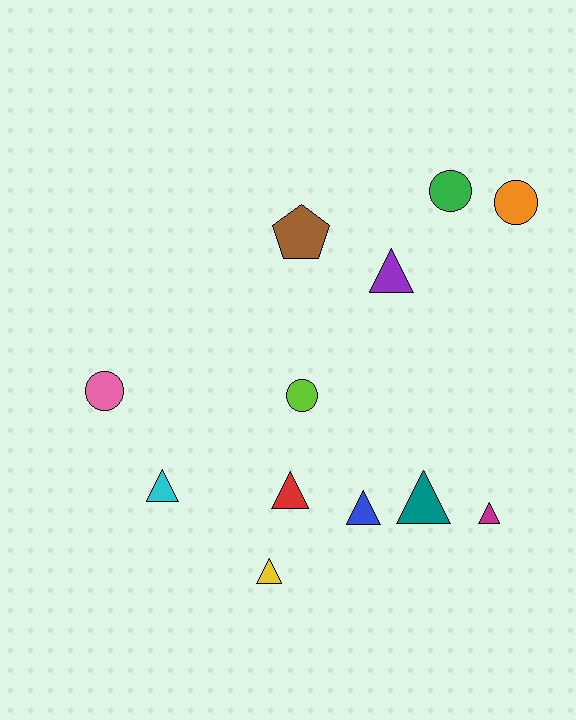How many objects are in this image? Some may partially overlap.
There are 12 objects.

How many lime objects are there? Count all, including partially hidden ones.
There is 1 lime object.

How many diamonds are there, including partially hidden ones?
There are no diamonds.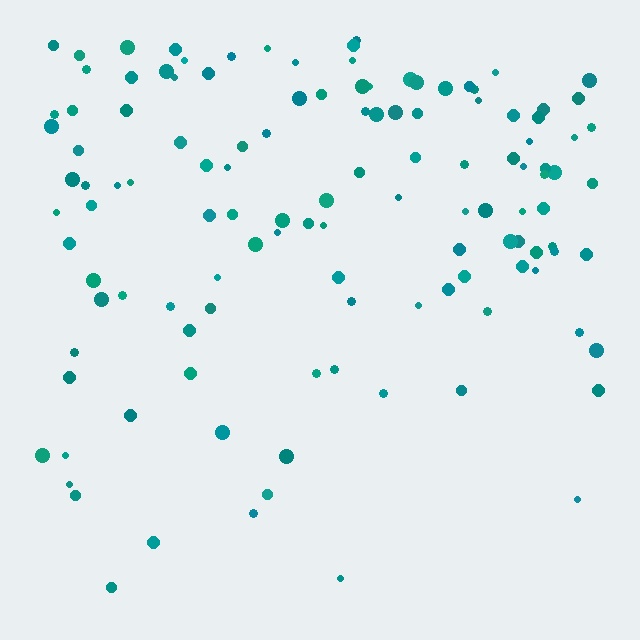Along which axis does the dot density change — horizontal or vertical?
Vertical.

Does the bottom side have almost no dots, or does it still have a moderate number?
Still a moderate number, just noticeably fewer than the top.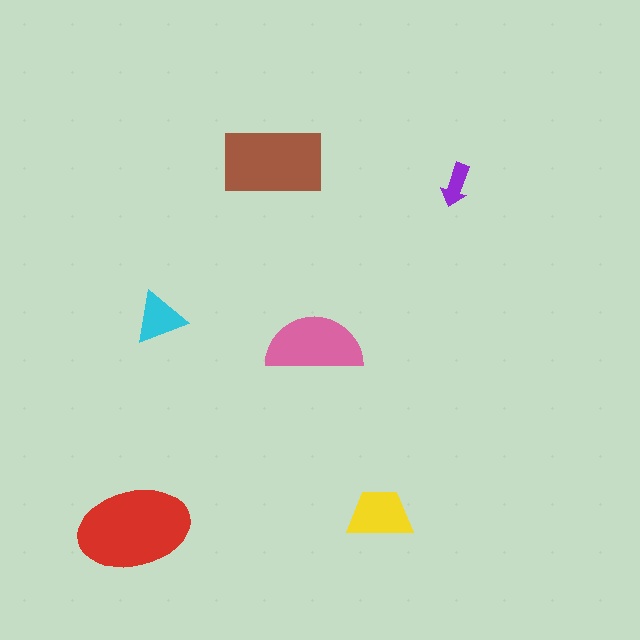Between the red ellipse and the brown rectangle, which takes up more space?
The red ellipse.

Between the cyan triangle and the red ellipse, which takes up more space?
The red ellipse.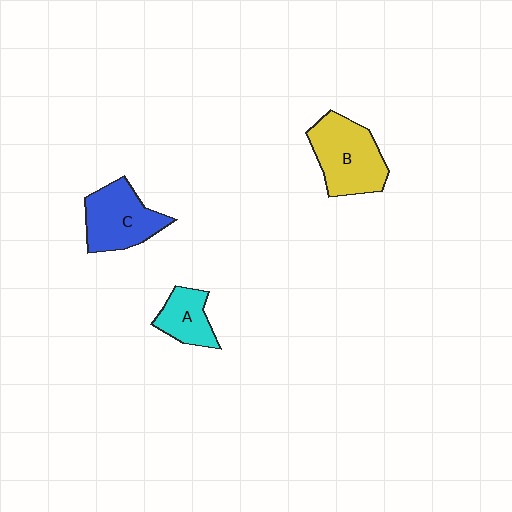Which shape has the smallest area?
Shape A (cyan).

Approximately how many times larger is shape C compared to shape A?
Approximately 1.6 times.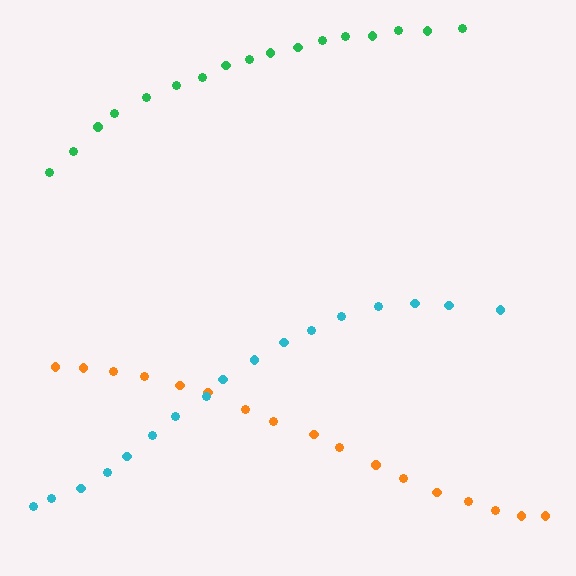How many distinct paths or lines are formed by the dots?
There are 3 distinct paths.